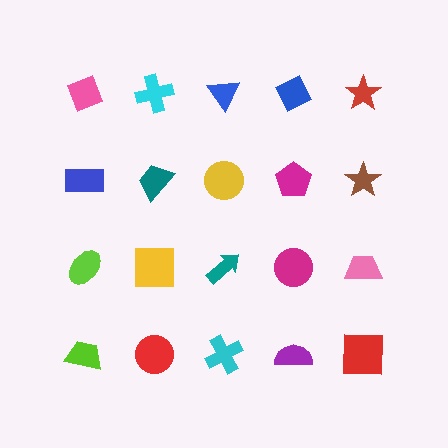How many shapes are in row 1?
5 shapes.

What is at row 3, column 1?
A lime ellipse.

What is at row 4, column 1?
A lime trapezoid.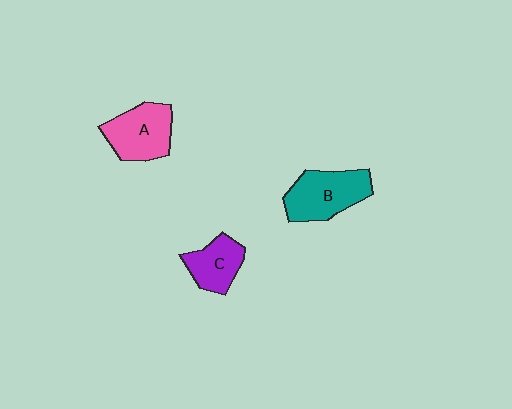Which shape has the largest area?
Shape B (teal).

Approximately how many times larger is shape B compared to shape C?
Approximately 1.5 times.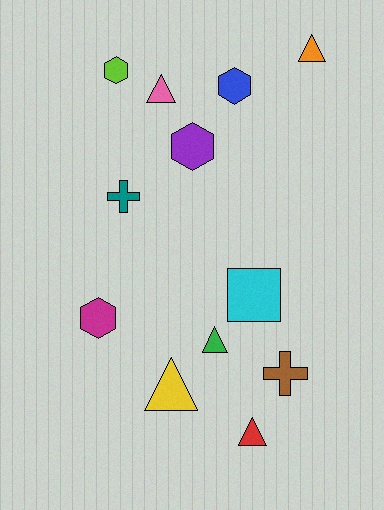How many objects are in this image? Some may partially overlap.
There are 12 objects.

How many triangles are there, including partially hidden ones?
There are 5 triangles.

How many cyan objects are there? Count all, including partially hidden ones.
There is 1 cyan object.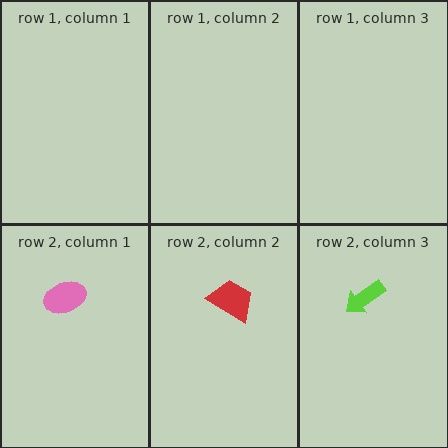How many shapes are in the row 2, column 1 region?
1.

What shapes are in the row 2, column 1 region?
The pink ellipse.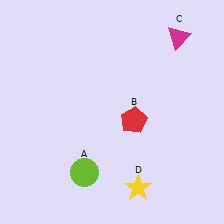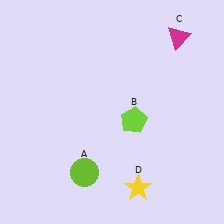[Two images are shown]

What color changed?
The pentagon (B) changed from red in Image 1 to lime in Image 2.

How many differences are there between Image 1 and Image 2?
There is 1 difference between the two images.